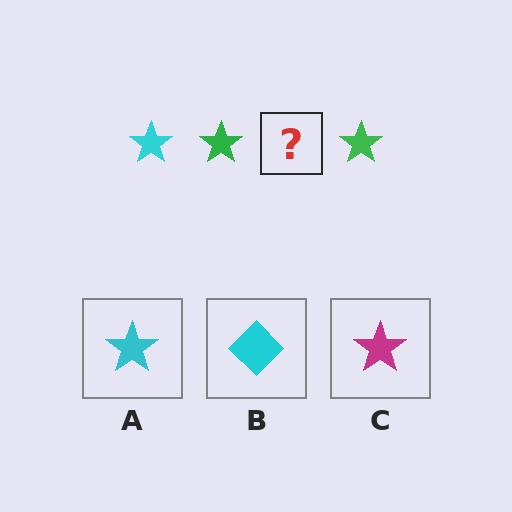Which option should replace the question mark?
Option A.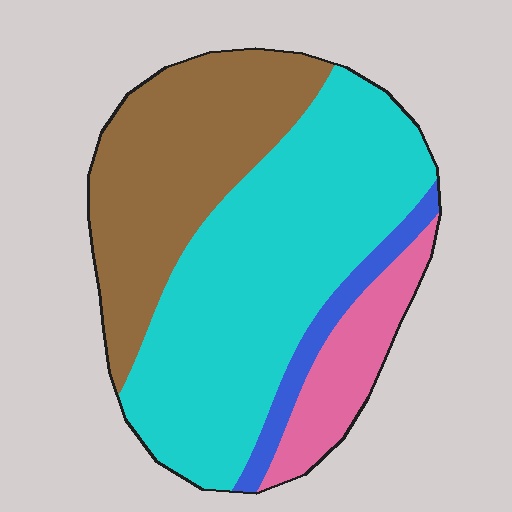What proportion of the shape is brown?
Brown takes up about one third (1/3) of the shape.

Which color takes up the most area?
Cyan, at roughly 50%.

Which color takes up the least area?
Blue, at roughly 5%.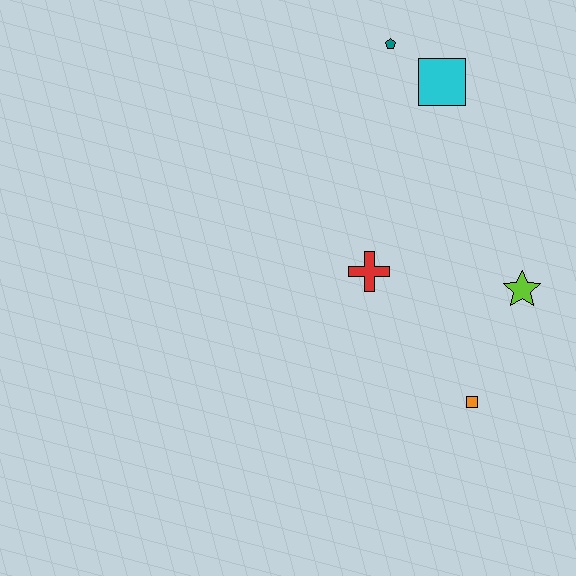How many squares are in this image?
There are 2 squares.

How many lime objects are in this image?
There is 1 lime object.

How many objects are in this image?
There are 5 objects.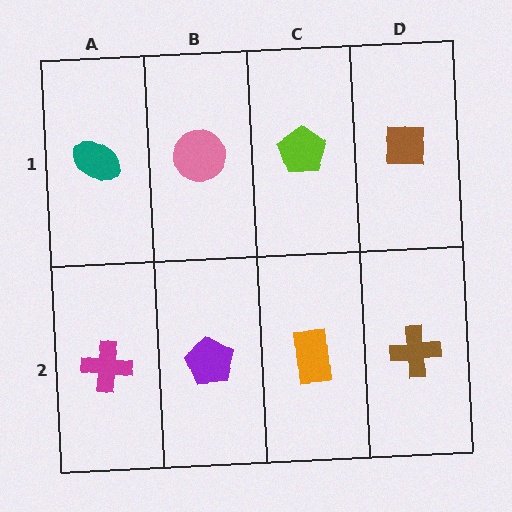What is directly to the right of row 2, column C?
A brown cross.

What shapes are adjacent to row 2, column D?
A brown square (row 1, column D), an orange rectangle (row 2, column C).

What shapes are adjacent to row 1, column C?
An orange rectangle (row 2, column C), a pink circle (row 1, column B), a brown square (row 1, column D).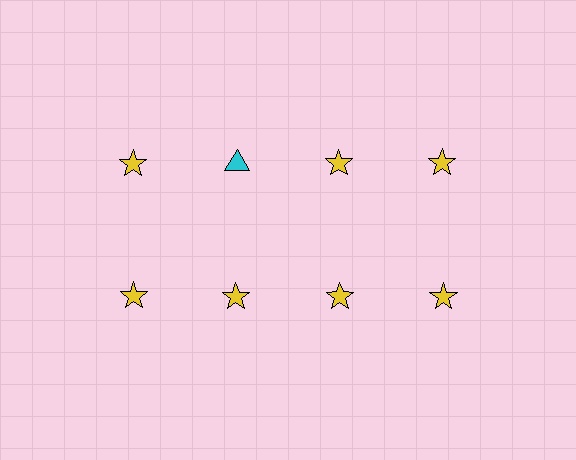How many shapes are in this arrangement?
There are 8 shapes arranged in a grid pattern.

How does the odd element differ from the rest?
It differs in both color (cyan instead of yellow) and shape (triangle instead of star).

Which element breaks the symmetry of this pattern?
The cyan triangle in the top row, second from left column breaks the symmetry. All other shapes are yellow stars.